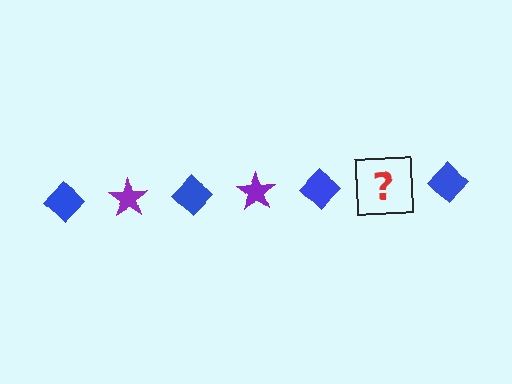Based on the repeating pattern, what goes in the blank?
The blank should be a purple star.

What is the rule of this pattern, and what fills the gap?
The rule is that the pattern alternates between blue diamond and purple star. The gap should be filled with a purple star.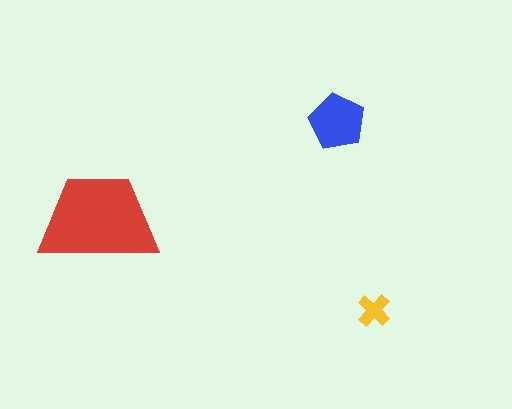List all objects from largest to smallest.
The red trapezoid, the blue pentagon, the yellow cross.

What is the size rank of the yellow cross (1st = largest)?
3rd.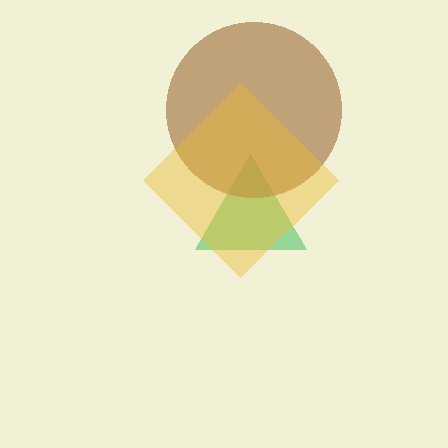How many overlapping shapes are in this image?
There are 3 overlapping shapes in the image.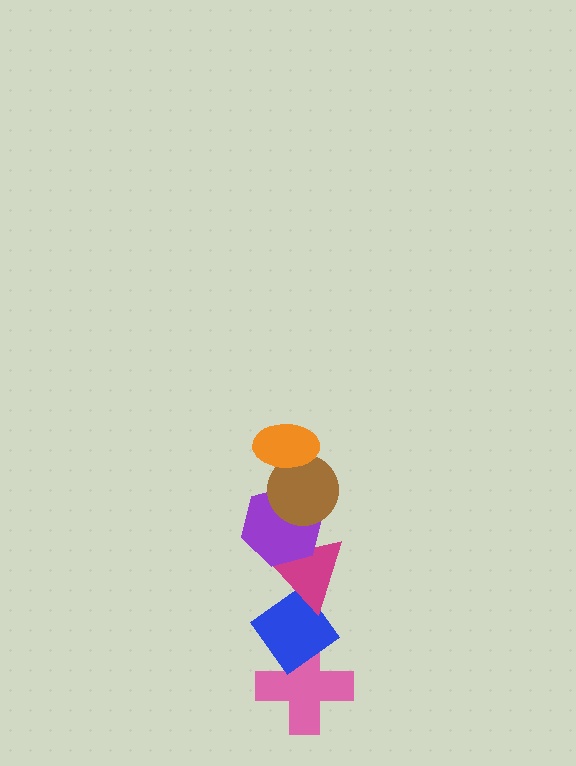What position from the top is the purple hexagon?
The purple hexagon is 3rd from the top.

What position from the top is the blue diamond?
The blue diamond is 5th from the top.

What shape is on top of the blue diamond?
The magenta triangle is on top of the blue diamond.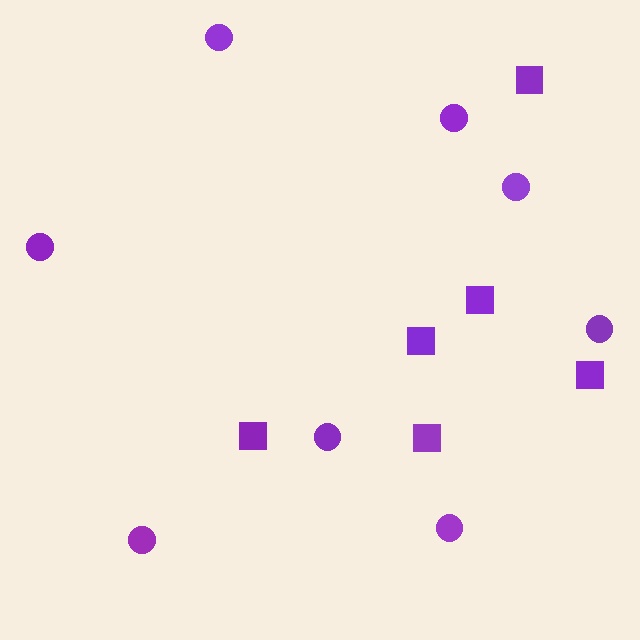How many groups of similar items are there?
There are 2 groups: one group of circles (8) and one group of squares (6).